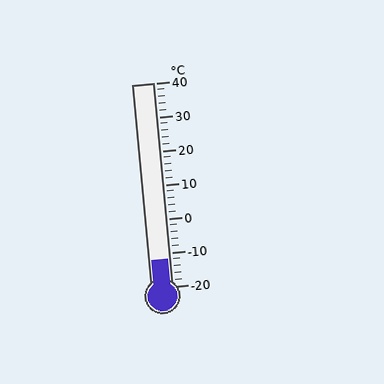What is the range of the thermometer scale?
The thermometer scale ranges from -20°C to 40°C.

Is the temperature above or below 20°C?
The temperature is below 20°C.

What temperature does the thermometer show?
The thermometer shows approximately -12°C.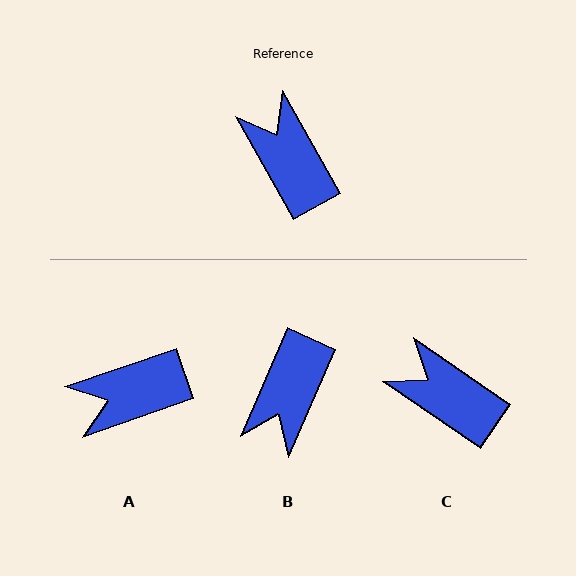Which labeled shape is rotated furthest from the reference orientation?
B, about 127 degrees away.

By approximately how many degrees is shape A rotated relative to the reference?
Approximately 80 degrees counter-clockwise.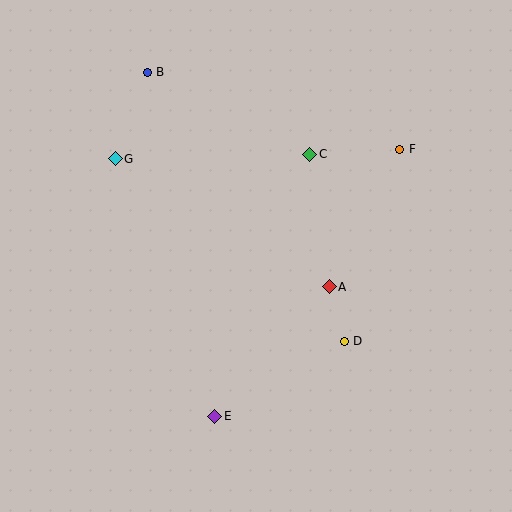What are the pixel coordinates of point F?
Point F is at (400, 149).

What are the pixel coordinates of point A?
Point A is at (329, 287).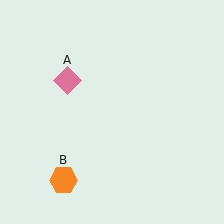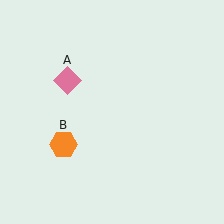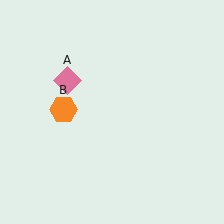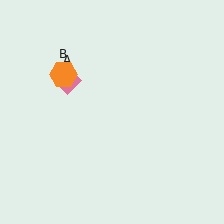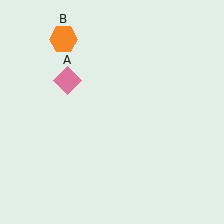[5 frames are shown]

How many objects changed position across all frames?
1 object changed position: orange hexagon (object B).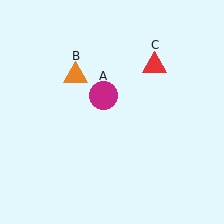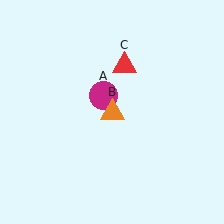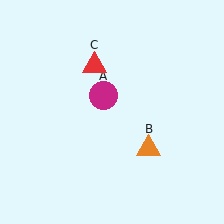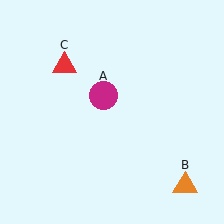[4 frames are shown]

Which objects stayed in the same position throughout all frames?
Magenta circle (object A) remained stationary.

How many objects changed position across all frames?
2 objects changed position: orange triangle (object B), red triangle (object C).